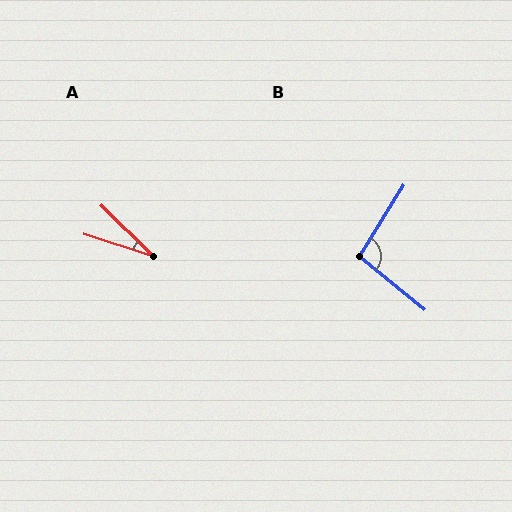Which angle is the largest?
B, at approximately 97 degrees.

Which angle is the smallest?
A, at approximately 27 degrees.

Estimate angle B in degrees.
Approximately 97 degrees.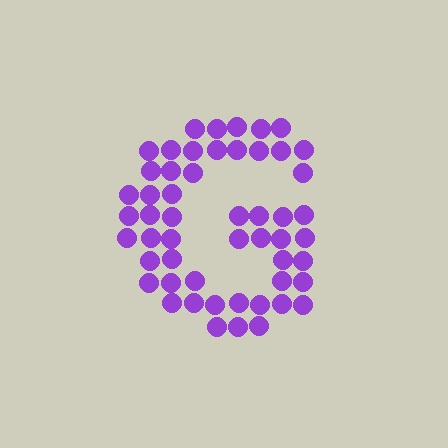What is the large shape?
The large shape is the letter G.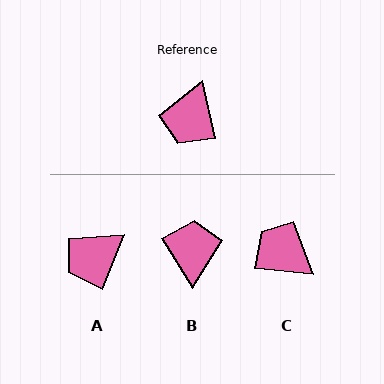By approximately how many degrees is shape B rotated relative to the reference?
Approximately 160 degrees clockwise.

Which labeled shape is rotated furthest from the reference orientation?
B, about 160 degrees away.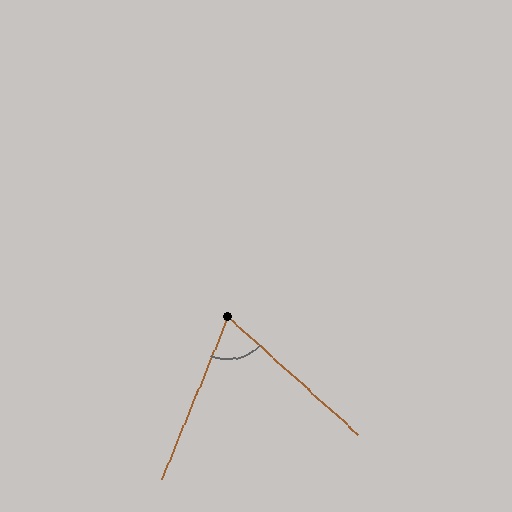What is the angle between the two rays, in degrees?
Approximately 70 degrees.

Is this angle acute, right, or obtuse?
It is acute.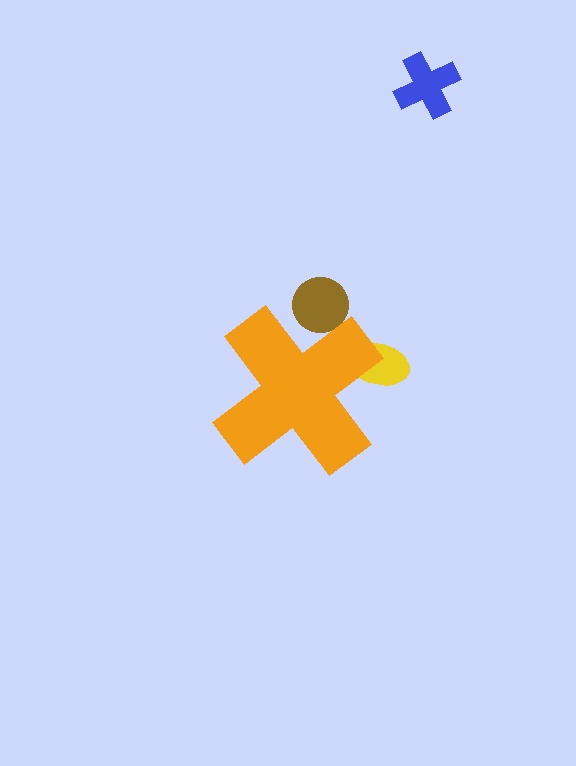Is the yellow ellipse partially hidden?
Yes, the yellow ellipse is partially hidden behind the orange cross.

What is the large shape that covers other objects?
An orange cross.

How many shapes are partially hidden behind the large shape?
2 shapes are partially hidden.